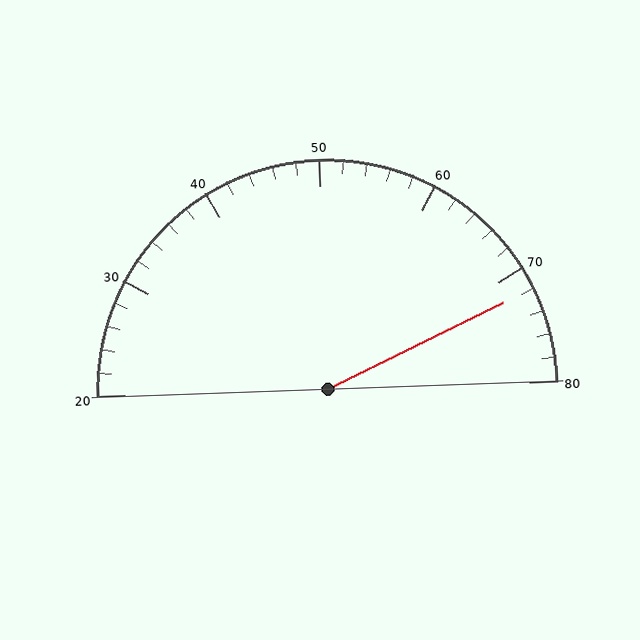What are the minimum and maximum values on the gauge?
The gauge ranges from 20 to 80.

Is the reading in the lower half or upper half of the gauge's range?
The reading is in the upper half of the range (20 to 80).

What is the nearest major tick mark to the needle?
The nearest major tick mark is 70.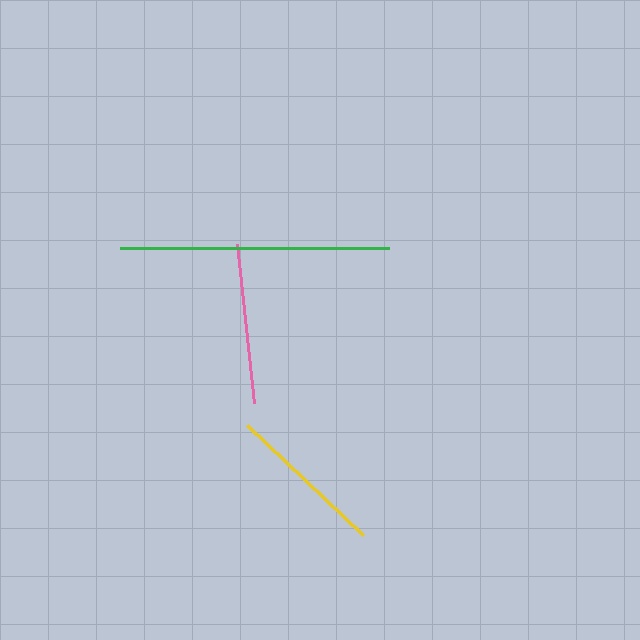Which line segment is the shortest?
The yellow line is the shortest at approximately 160 pixels.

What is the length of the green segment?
The green segment is approximately 270 pixels long.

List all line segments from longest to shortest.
From longest to shortest: green, pink, yellow.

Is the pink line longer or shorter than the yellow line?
The pink line is longer than the yellow line.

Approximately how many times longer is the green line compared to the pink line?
The green line is approximately 1.7 times the length of the pink line.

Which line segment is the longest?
The green line is the longest at approximately 270 pixels.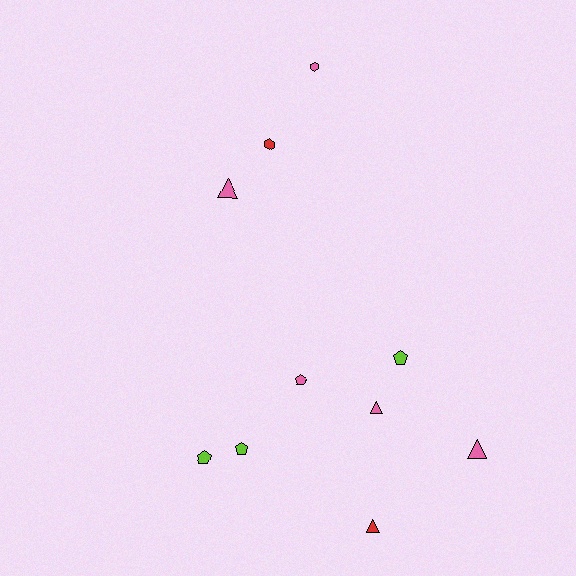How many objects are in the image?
There are 10 objects.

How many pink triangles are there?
There are 3 pink triangles.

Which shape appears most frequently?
Pentagon, with 4 objects.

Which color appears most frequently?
Pink, with 5 objects.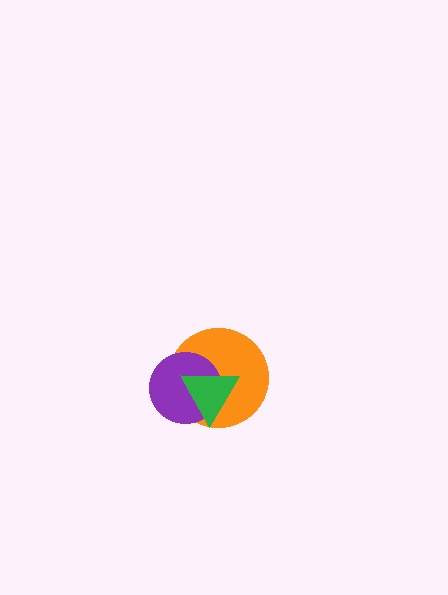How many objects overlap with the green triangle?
2 objects overlap with the green triangle.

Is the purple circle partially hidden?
Yes, it is partially covered by another shape.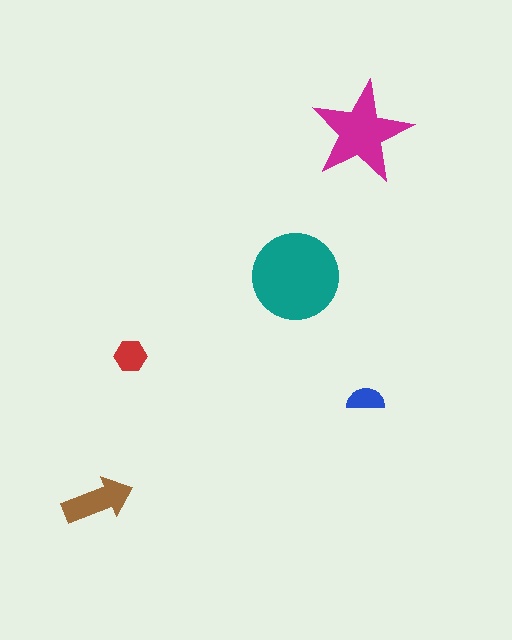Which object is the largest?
The teal circle.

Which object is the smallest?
The blue semicircle.